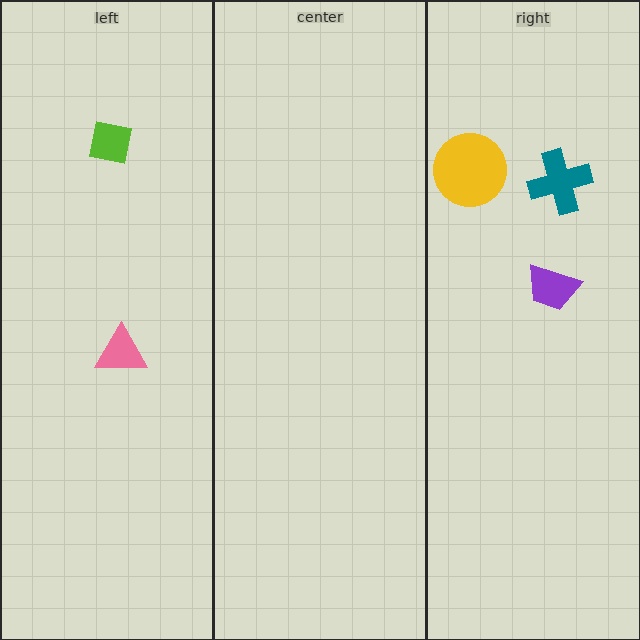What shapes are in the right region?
The purple trapezoid, the teal cross, the yellow circle.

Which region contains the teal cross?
The right region.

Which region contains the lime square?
The left region.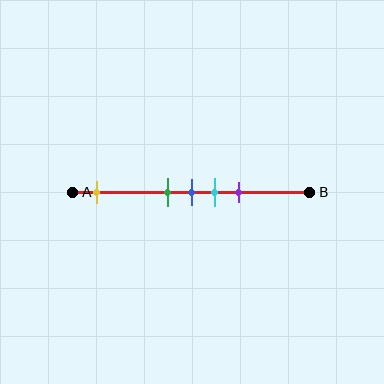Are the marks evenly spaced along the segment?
No, the marks are not evenly spaced.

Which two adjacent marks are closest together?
The green and blue marks are the closest adjacent pair.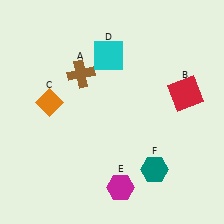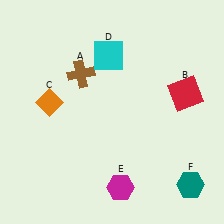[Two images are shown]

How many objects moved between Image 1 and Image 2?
1 object moved between the two images.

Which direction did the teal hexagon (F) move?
The teal hexagon (F) moved right.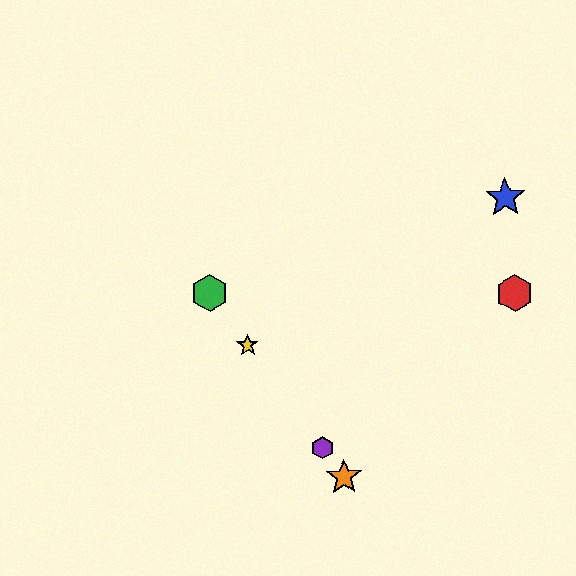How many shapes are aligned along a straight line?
4 shapes (the green hexagon, the yellow star, the purple hexagon, the orange star) are aligned along a straight line.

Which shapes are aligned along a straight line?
The green hexagon, the yellow star, the purple hexagon, the orange star are aligned along a straight line.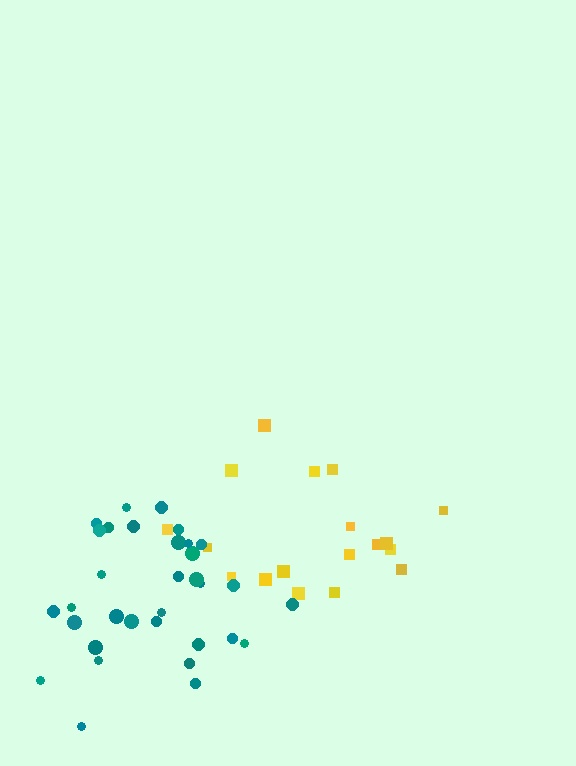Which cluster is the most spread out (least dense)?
Yellow.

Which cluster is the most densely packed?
Teal.